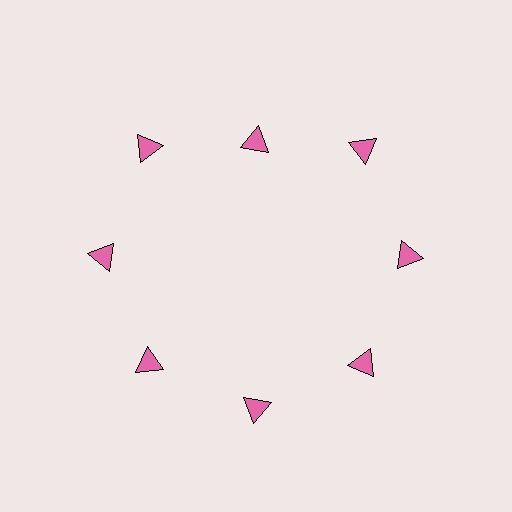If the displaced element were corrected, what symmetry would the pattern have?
It would have 8-fold rotational symmetry — the pattern would map onto itself every 45 degrees.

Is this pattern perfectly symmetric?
No. The 8 pink triangles are arranged in a ring, but one element near the 12 o'clock position is pulled inward toward the center, breaking the 8-fold rotational symmetry.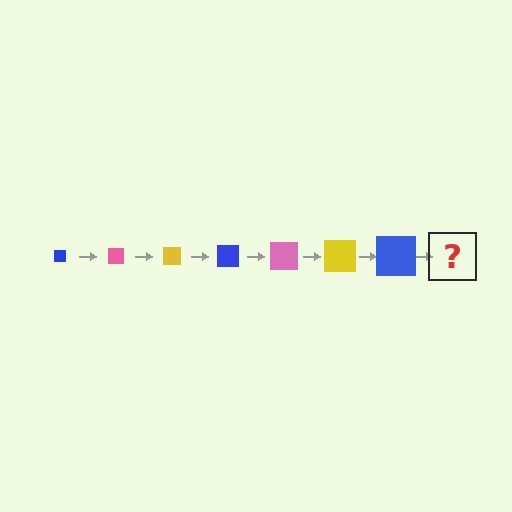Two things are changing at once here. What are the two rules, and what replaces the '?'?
The two rules are that the square grows larger each step and the color cycles through blue, pink, and yellow. The '?' should be a pink square, larger than the previous one.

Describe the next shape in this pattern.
It should be a pink square, larger than the previous one.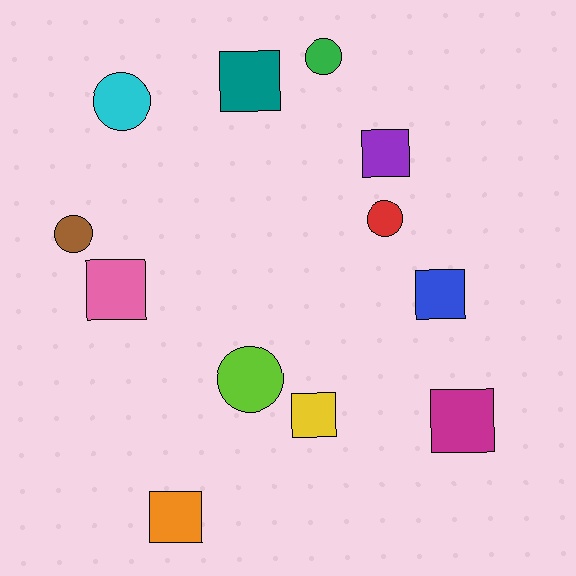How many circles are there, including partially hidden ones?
There are 5 circles.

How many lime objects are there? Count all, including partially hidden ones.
There is 1 lime object.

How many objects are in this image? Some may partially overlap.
There are 12 objects.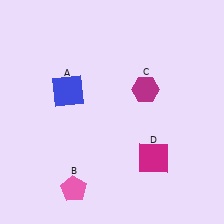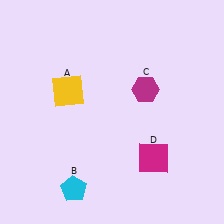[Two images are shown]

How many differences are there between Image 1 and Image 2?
There are 2 differences between the two images.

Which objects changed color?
A changed from blue to yellow. B changed from pink to cyan.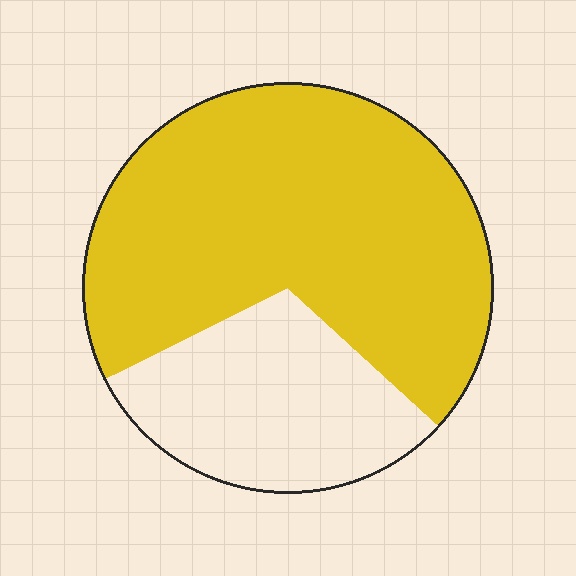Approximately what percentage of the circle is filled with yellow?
Approximately 70%.